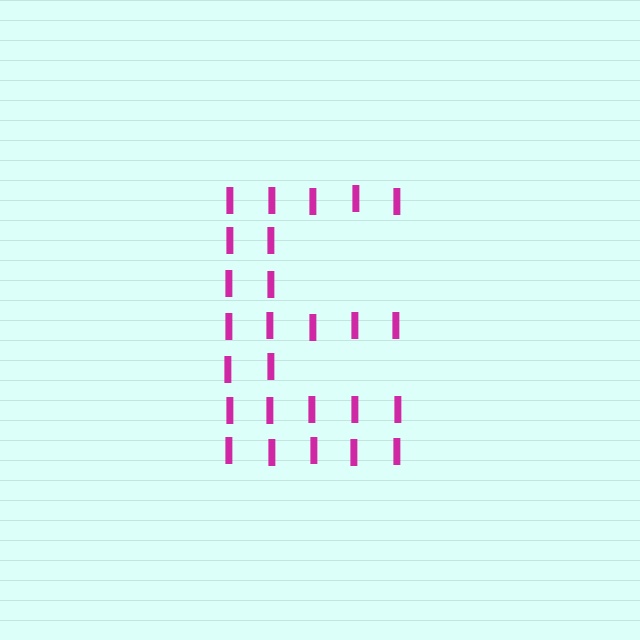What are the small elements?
The small elements are letter I's.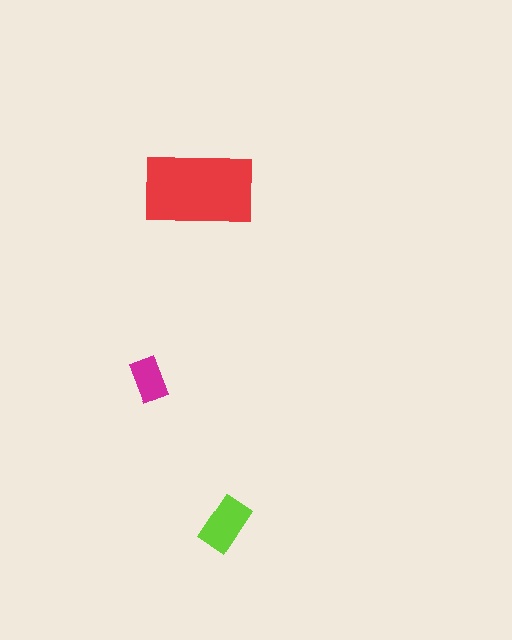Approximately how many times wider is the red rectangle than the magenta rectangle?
About 2.5 times wider.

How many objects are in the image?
There are 3 objects in the image.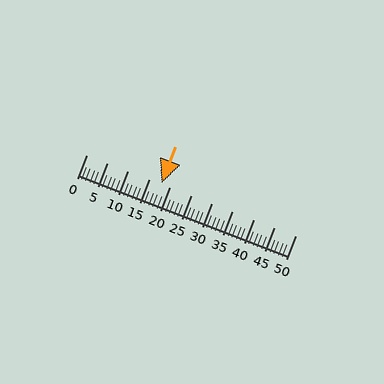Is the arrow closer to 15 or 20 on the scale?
The arrow is closer to 20.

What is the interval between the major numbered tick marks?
The major tick marks are spaced 5 units apart.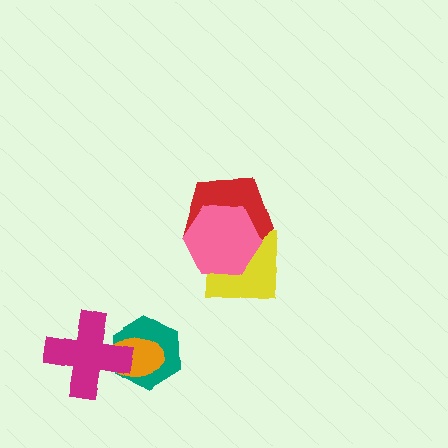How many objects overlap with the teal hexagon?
2 objects overlap with the teal hexagon.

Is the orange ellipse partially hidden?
Yes, it is partially covered by another shape.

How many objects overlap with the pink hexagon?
2 objects overlap with the pink hexagon.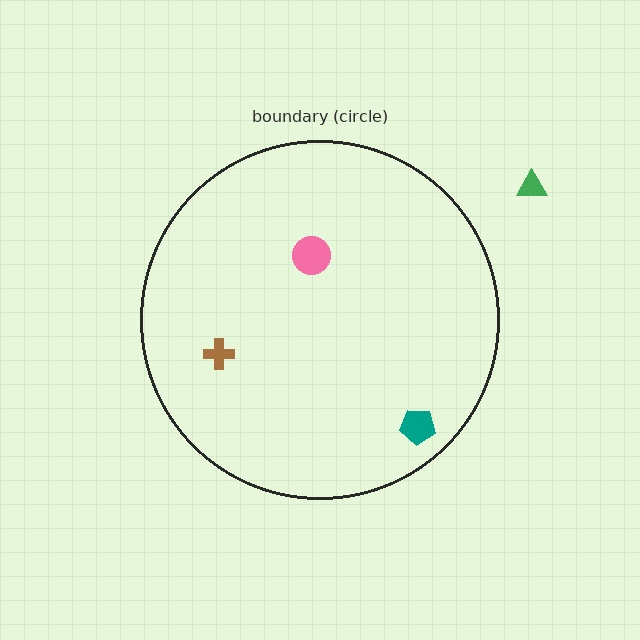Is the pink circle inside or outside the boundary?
Inside.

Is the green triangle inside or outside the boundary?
Outside.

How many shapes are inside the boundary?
3 inside, 1 outside.